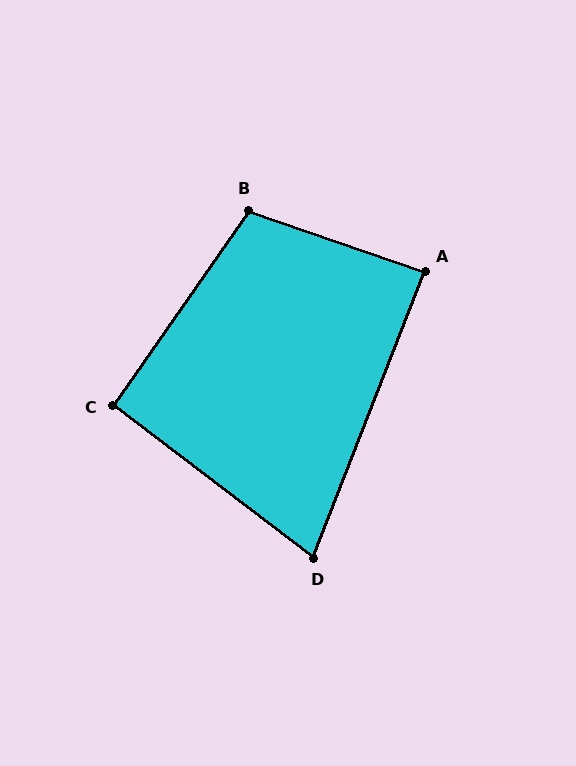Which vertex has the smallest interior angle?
D, at approximately 74 degrees.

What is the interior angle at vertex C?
Approximately 92 degrees (approximately right).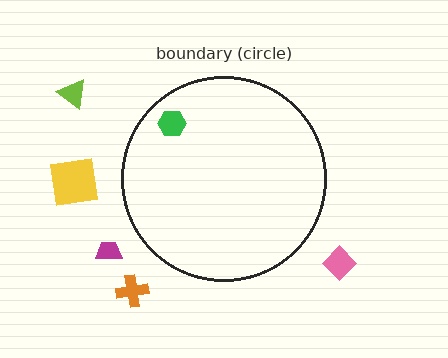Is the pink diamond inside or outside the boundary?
Outside.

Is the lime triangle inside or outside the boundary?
Outside.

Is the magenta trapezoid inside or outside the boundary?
Outside.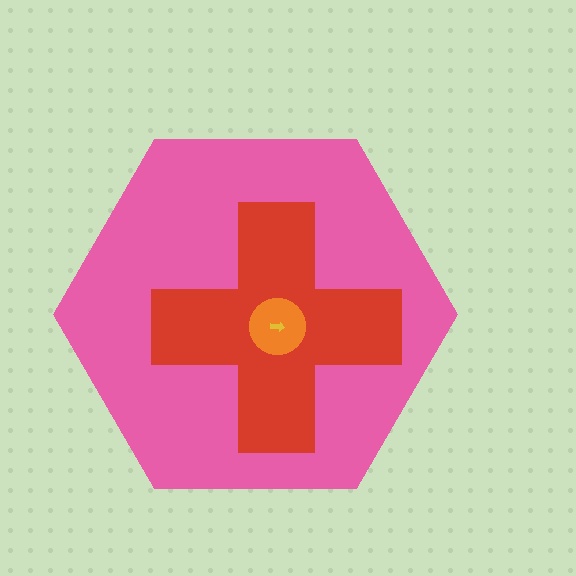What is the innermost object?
The yellow arrow.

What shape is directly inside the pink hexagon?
The red cross.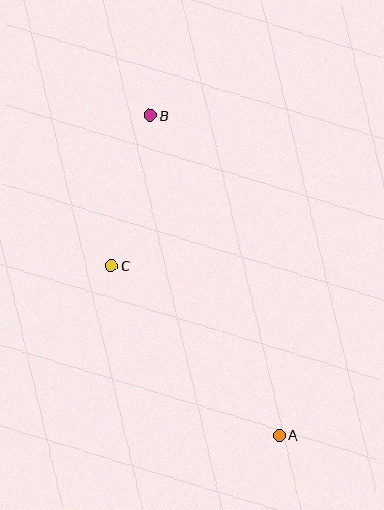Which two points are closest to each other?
Points B and C are closest to each other.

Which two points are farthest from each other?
Points A and B are farthest from each other.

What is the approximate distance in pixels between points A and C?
The distance between A and C is approximately 239 pixels.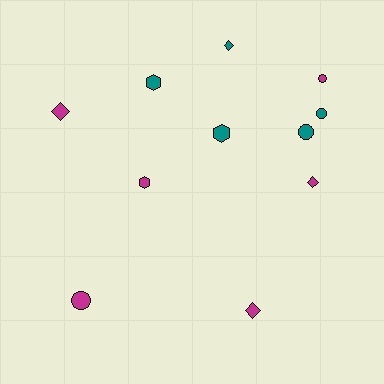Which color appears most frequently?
Magenta, with 6 objects.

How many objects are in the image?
There are 11 objects.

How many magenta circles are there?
There are 2 magenta circles.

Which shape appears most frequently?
Circle, with 4 objects.